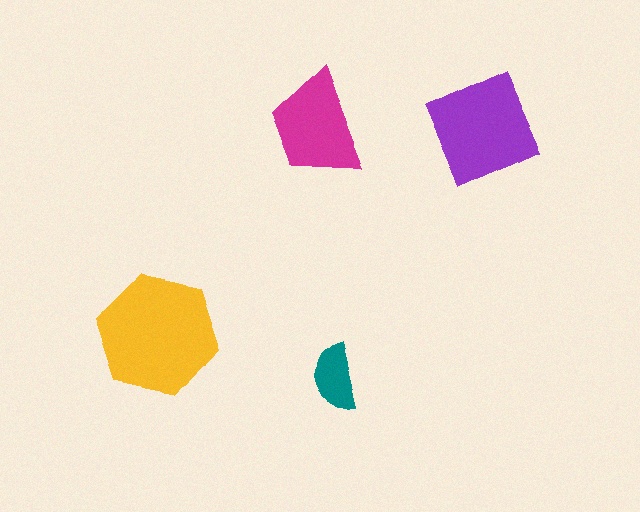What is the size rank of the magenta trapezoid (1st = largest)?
3rd.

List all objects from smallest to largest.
The teal semicircle, the magenta trapezoid, the purple diamond, the yellow hexagon.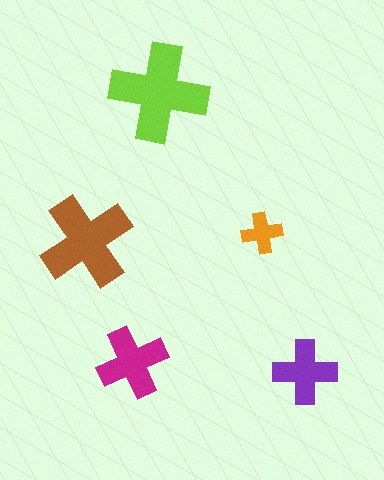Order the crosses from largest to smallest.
the lime one, the brown one, the magenta one, the purple one, the orange one.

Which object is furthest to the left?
The brown cross is leftmost.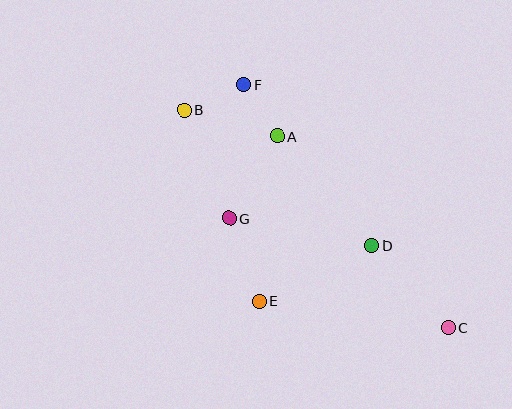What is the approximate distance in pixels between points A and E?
The distance between A and E is approximately 167 pixels.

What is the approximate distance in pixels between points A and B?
The distance between A and B is approximately 97 pixels.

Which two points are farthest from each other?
Points B and C are farthest from each other.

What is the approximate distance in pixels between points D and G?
The distance between D and G is approximately 146 pixels.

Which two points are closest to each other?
Points A and F are closest to each other.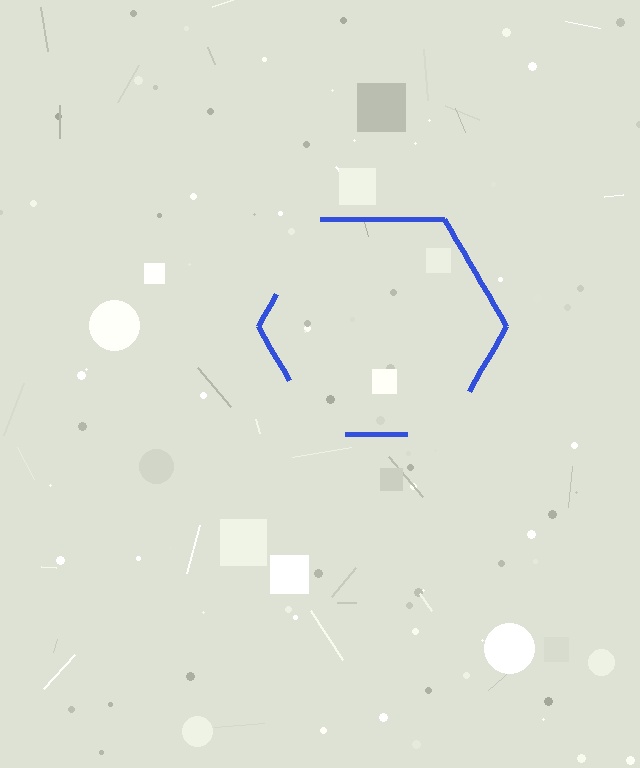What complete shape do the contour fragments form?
The contour fragments form a hexagon.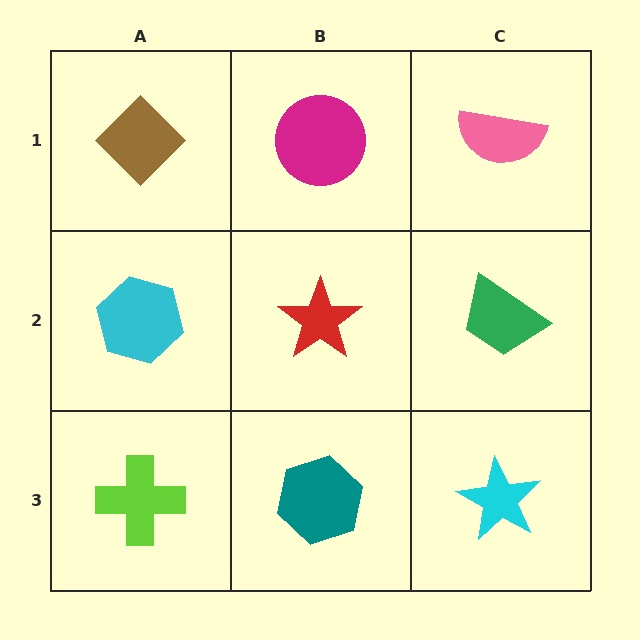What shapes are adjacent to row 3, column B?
A red star (row 2, column B), a lime cross (row 3, column A), a cyan star (row 3, column C).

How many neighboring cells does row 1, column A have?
2.